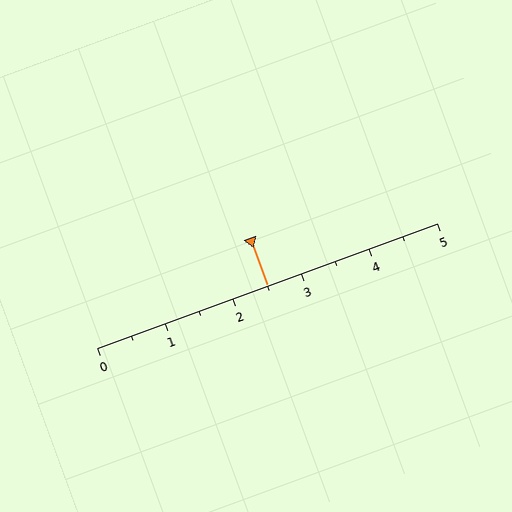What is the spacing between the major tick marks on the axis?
The major ticks are spaced 1 apart.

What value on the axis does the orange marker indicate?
The marker indicates approximately 2.5.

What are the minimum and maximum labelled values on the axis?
The axis runs from 0 to 5.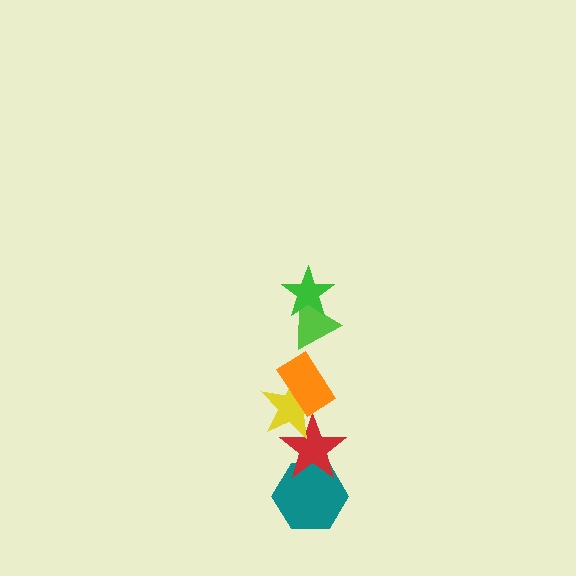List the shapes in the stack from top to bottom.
From top to bottom: the green star, the lime triangle, the orange rectangle, the yellow star, the red star, the teal hexagon.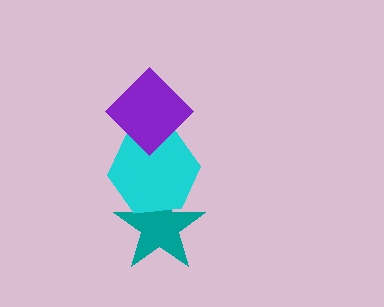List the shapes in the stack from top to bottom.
From top to bottom: the purple diamond, the cyan hexagon, the teal star.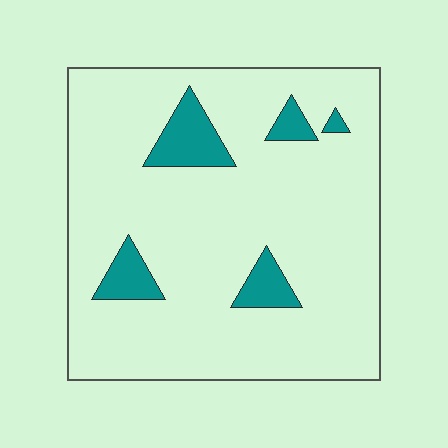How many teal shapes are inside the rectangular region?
5.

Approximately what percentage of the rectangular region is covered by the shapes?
Approximately 10%.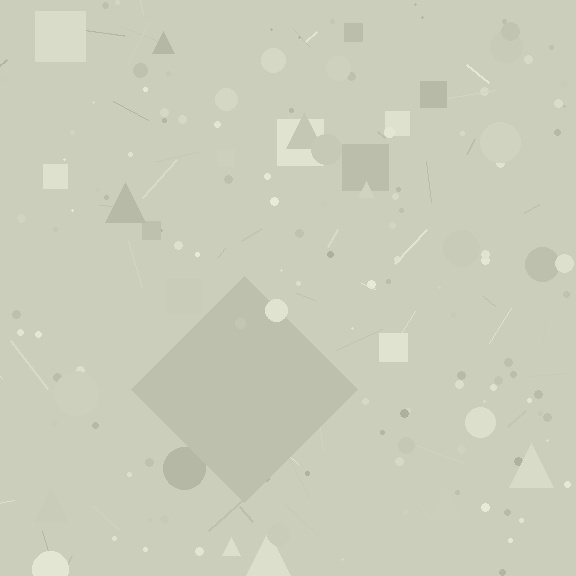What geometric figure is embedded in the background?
A diamond is embedded in the background.